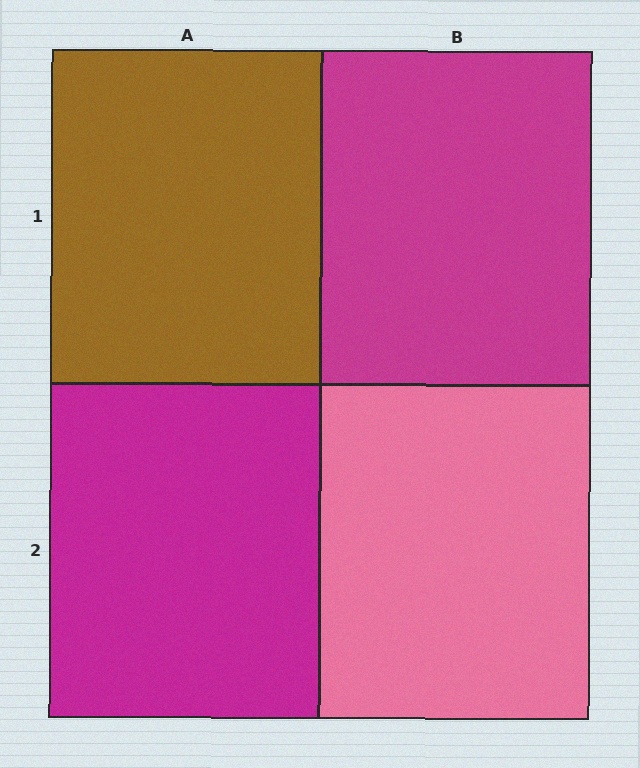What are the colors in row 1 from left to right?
Brown, magenta.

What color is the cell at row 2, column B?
Pink.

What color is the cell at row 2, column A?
Magenta.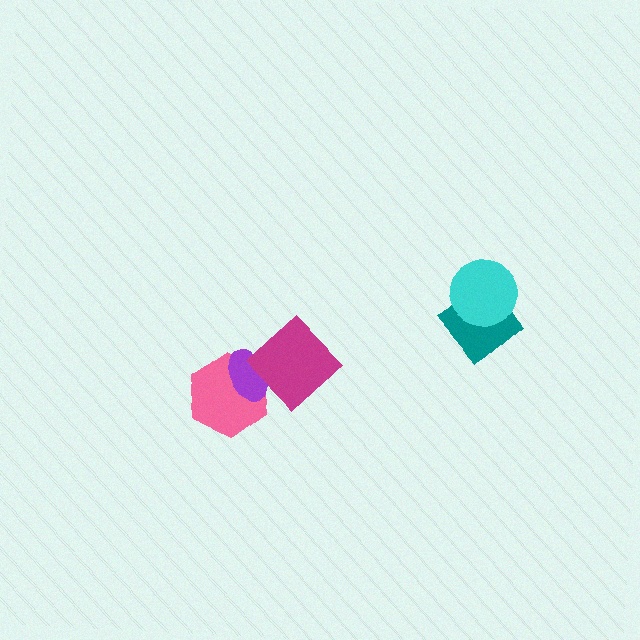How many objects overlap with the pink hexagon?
2 objects overlap with the pink hexagon.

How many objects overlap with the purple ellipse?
2 objects overlap with the purple ellipse.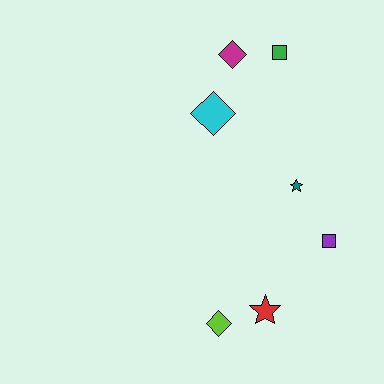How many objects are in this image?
There are 7 objects.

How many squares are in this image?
There are 2 squares.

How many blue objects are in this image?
There are no blue objects.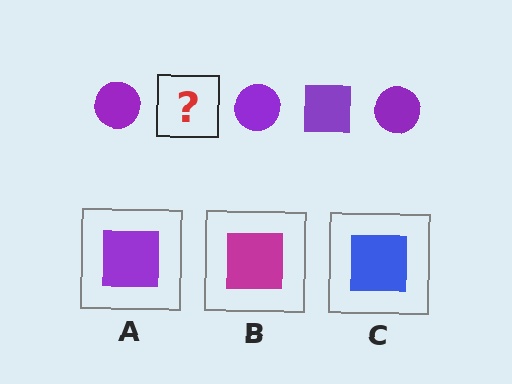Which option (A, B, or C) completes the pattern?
A.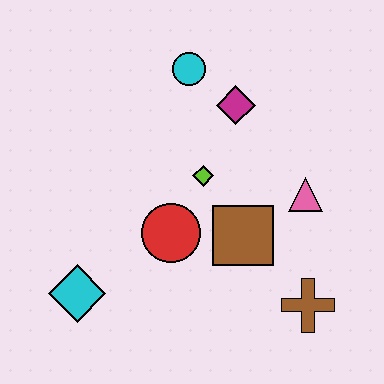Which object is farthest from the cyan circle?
The brown cross is farthest from the cyan circle.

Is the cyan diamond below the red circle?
Yes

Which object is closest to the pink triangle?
The brown square is closest to the pink triangle.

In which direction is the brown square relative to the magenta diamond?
The brown square is below the magenta diamond.